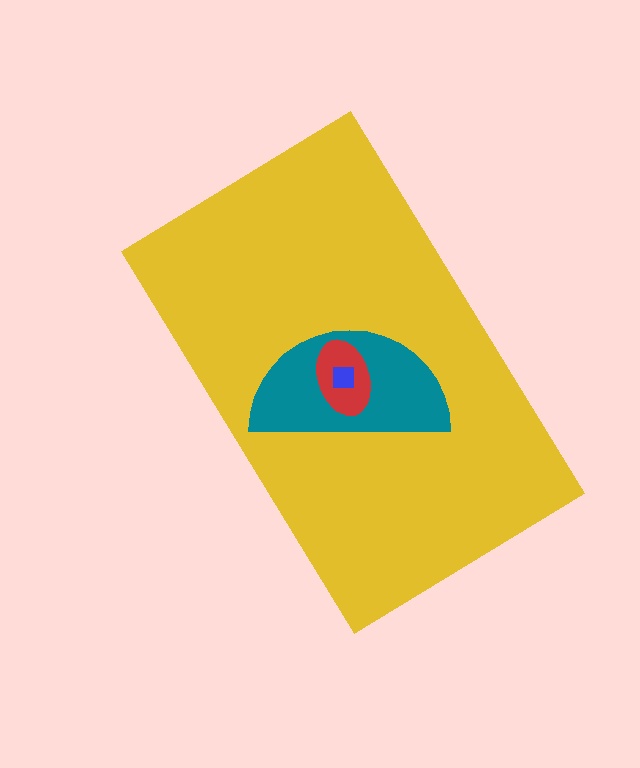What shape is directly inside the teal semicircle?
The red ellipse.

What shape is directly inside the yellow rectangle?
The teal semicircle.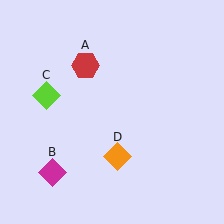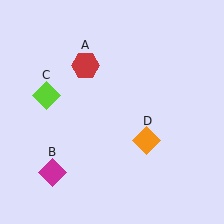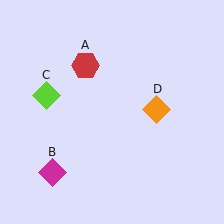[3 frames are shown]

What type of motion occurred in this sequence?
The orange diamond (object D) rotated counterclockwise around the center of the scene.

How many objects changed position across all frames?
1 object changed position: orange diamond (object D).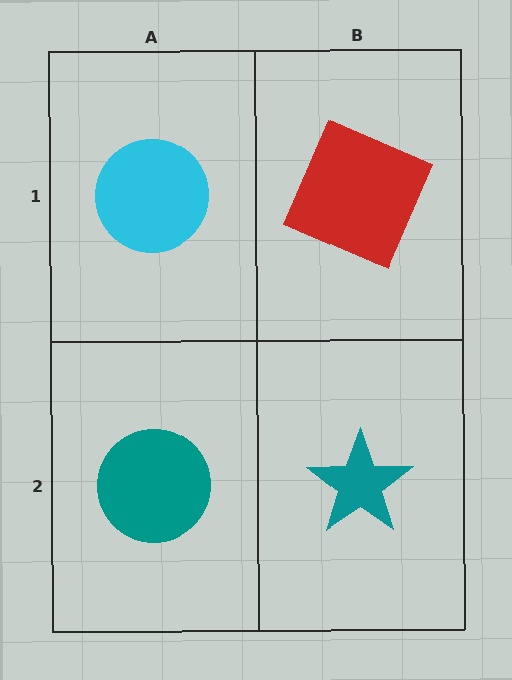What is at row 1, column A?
A cyan circle.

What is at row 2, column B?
A teal star.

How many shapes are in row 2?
2 shapes.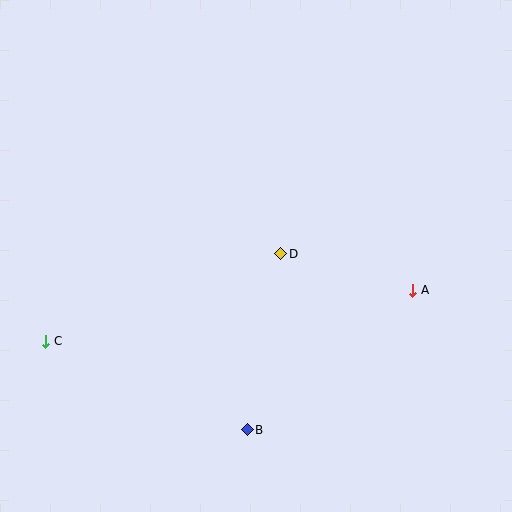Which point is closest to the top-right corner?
Point A is closest to the top-right corner.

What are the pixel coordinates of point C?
Point C is at (46, 341).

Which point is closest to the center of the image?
Point D at (281, 254) is closest to the center.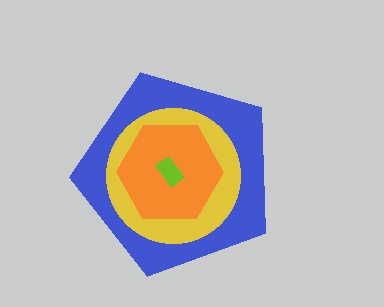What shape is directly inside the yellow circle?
The orange hexagon.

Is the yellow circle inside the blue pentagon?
Yes.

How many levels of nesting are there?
4.